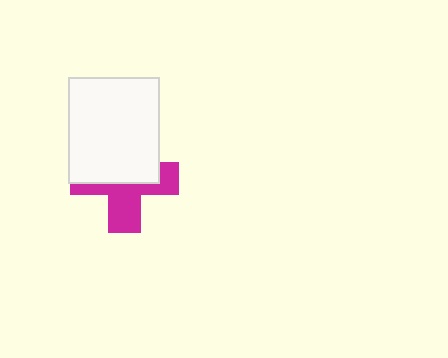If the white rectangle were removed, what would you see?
You would see the complete magenta cross.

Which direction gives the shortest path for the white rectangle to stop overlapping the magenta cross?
Moving up gives the shortest separation.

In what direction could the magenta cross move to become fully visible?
The magenta cross could move down. That would shift it out from behind the white rectangle entirely.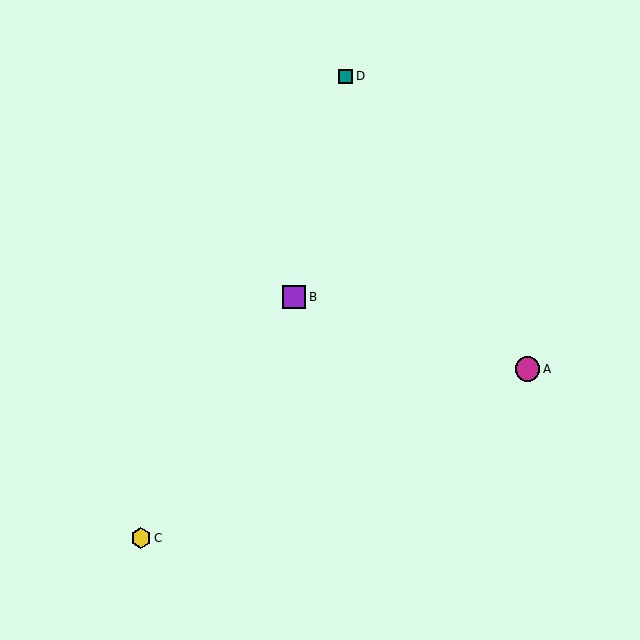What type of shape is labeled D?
Shape D is a teal square.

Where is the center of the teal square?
The center of the teal square is at (346, 76).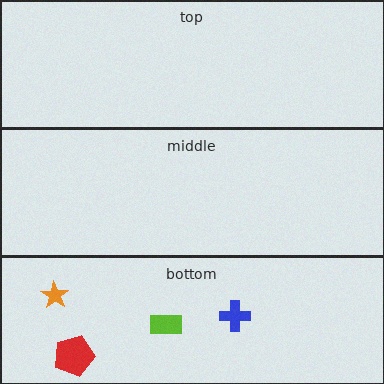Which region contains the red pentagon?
The bottom region.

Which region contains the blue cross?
The bottom region.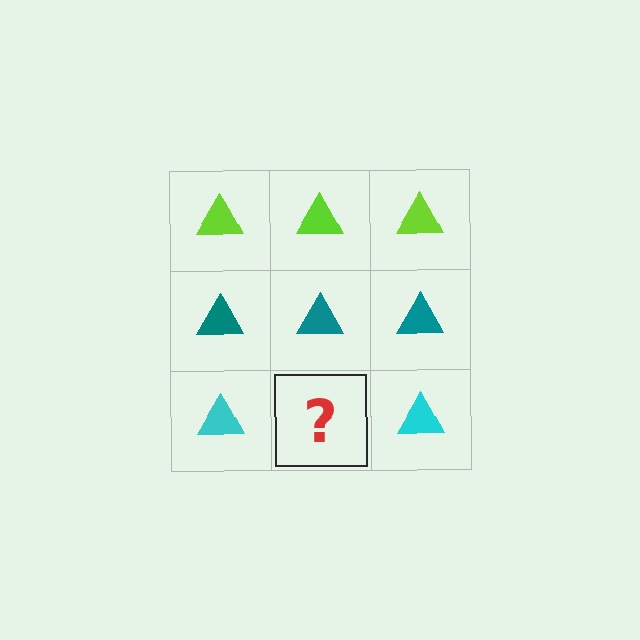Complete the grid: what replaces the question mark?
The question mark should be replaced with a cyan triangle.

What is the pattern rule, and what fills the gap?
The rule is that each row has a consistent color. The gap should be filled with a cyan triangle.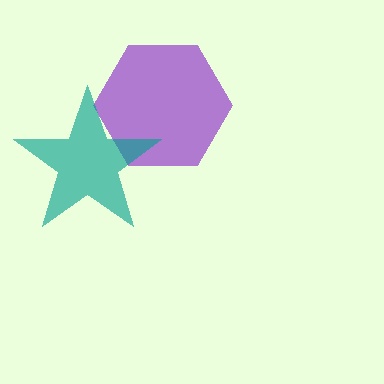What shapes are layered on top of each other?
The layered shapes are: a purple hexagon, a teal star.